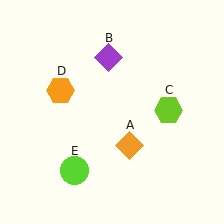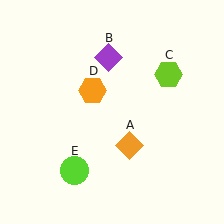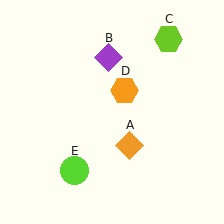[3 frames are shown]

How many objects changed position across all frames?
2 objects changed position: lime hexagon (object C), orange hexagon (object D).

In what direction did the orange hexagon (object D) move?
The orange hexagon (object D) moved right.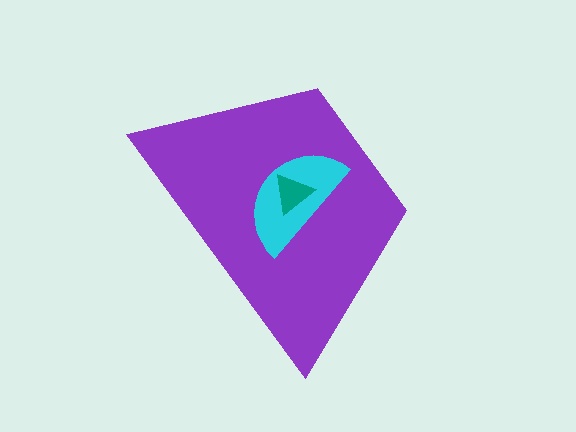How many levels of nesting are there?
3.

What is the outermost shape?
The purple trapezoid.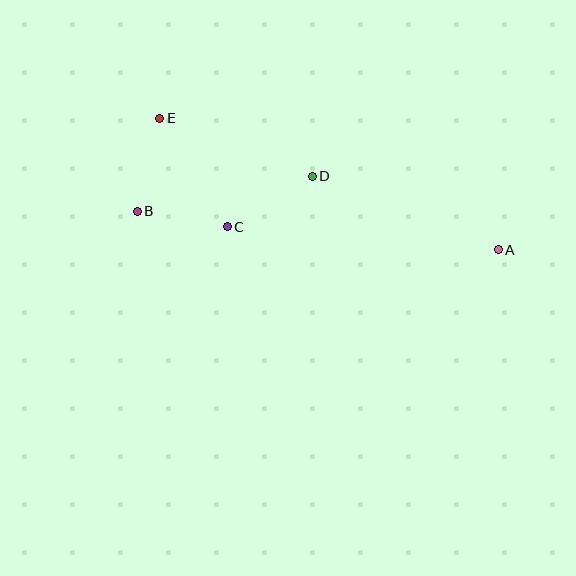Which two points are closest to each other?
Points B and C are closest to each other.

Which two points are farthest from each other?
Points A and E are farthest from each other.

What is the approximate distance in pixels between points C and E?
The distance between C and E is approximately 128 pixels.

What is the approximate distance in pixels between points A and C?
The distance between A and C is approximately 272 pixels.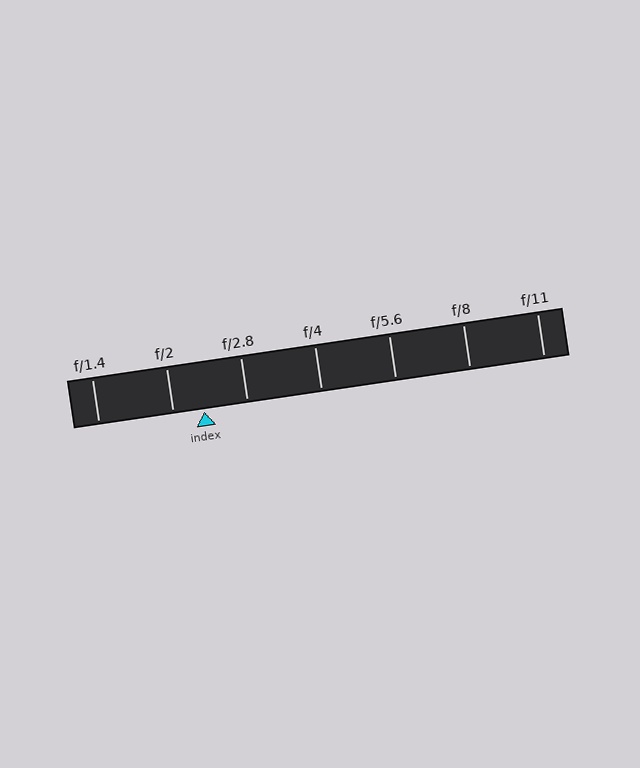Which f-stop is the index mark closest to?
The index mark is closest to f/2.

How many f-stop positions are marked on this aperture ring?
There are 7 f-stop positions marked.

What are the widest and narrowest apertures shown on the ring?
The widest aperture shown is f/1.4 and the narrowest is f/11.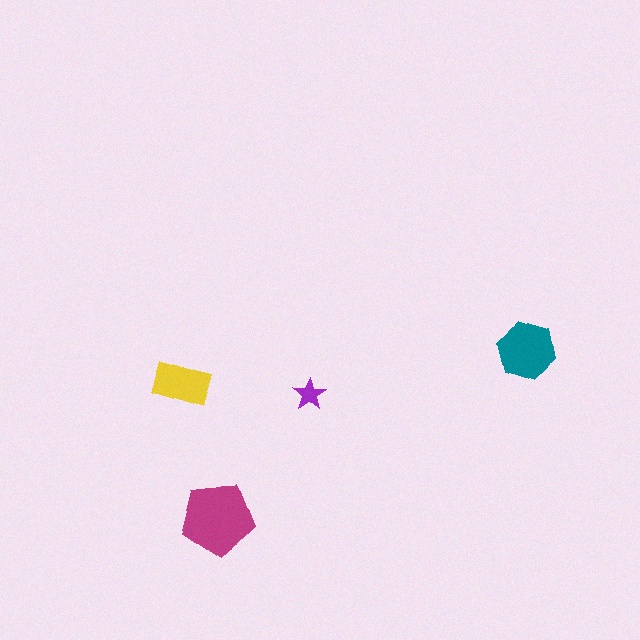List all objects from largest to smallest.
The magenta pentagon, the teal hexagon, the yellow rectangle, the purple star.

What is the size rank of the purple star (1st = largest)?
4th.